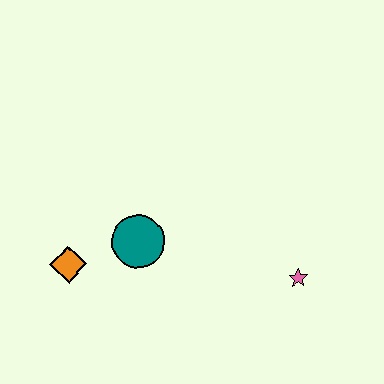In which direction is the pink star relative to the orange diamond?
The pink star is to the right of the orange diamond.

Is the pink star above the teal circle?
No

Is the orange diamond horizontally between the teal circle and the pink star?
No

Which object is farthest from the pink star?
The orange diamond is farthest from the pink star.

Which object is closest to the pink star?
The teal circle is closest to the pink star.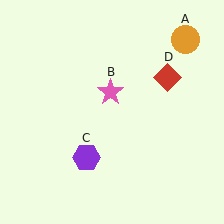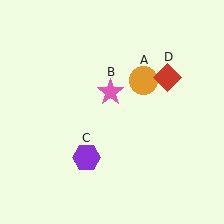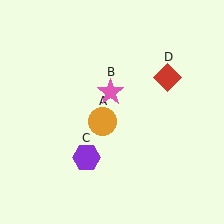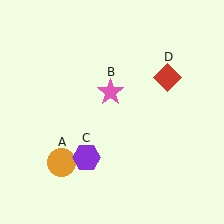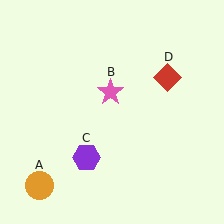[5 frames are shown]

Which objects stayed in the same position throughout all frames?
Pink star (object B) and purple hexagon (object C) and red diamond (object D) remained stationary.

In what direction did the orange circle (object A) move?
The orange circle (object A) moved down and to the left.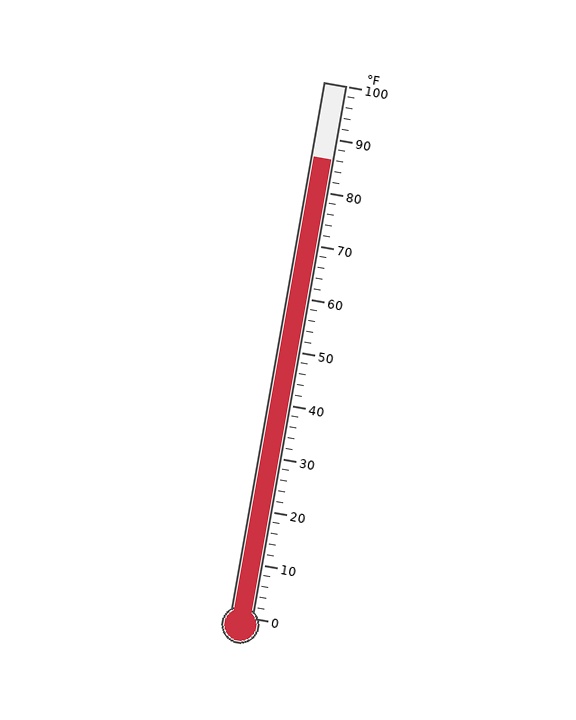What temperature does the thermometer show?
The thermometer shows approximately 86°F.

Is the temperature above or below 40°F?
The temperature is above 40°F.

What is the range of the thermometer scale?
The thermometer scale ranges from 0°F to 100°F.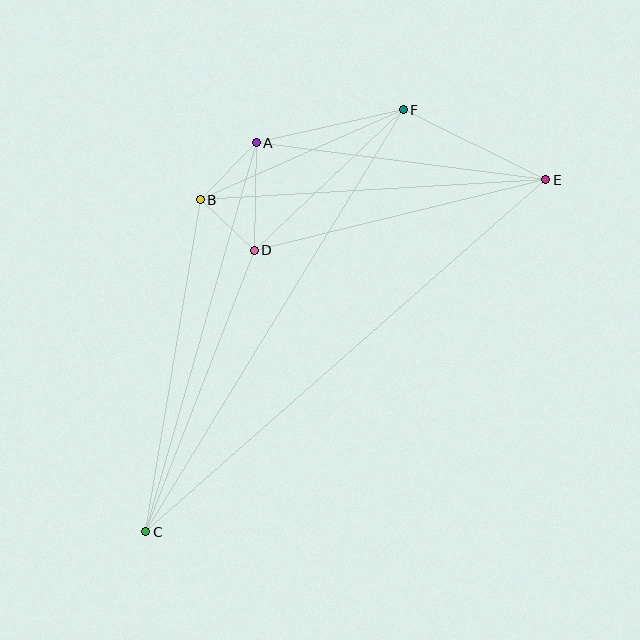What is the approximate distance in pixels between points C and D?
The distance between C and D is approximately 301 pixels.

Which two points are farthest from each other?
Points C and E are farthest from each other.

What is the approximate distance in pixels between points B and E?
The distance between B and E is approximately 346 pixels.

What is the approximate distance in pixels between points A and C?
The distance between A and C is approximately 404 pixels.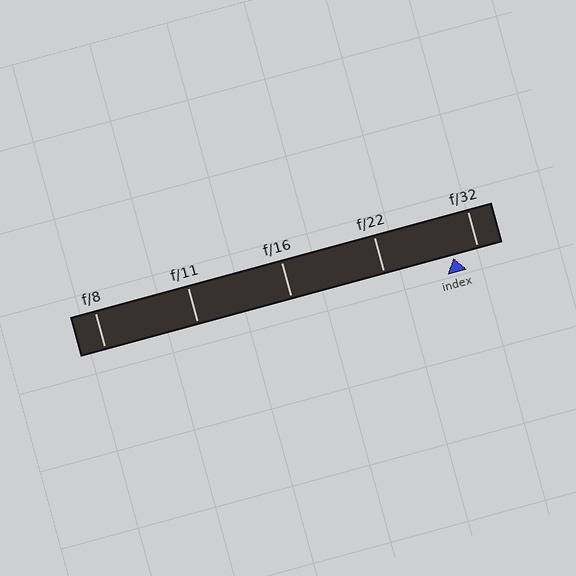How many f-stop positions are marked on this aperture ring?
There are 5 f-stop positions marked.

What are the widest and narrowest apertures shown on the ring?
The widest aperture shown is f/8 and the narrowest is f/32.